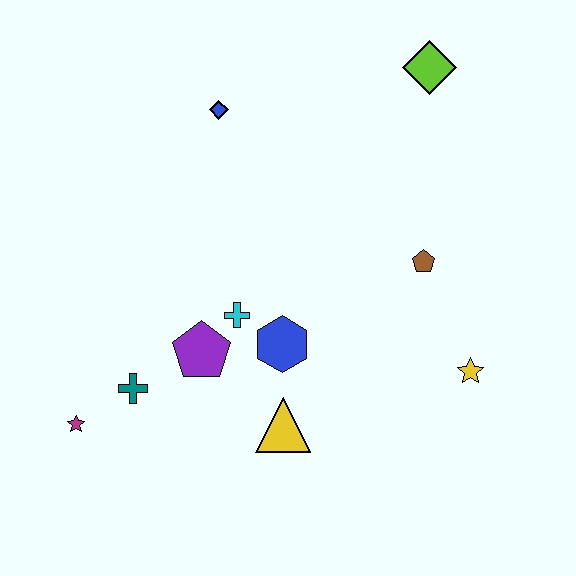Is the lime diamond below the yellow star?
No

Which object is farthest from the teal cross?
The lime diamond is farthest from the teal cross.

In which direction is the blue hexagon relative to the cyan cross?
The blue hexagon is to the right of the cyan cross.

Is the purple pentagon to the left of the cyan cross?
Yes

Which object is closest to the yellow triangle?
The blue hexagon is closest to the yellow triangle.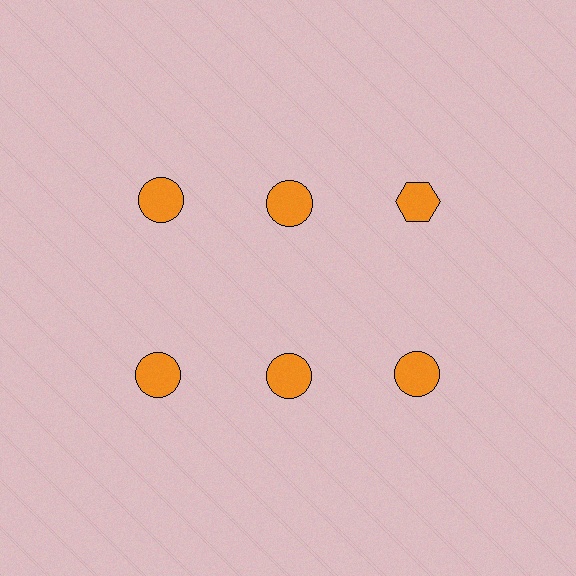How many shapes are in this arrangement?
There are 6 shapes arranged in a grid pattern.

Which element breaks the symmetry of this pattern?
The orange hexagon in the top row, center column breaks the symmetry. All other shapes are orange circles.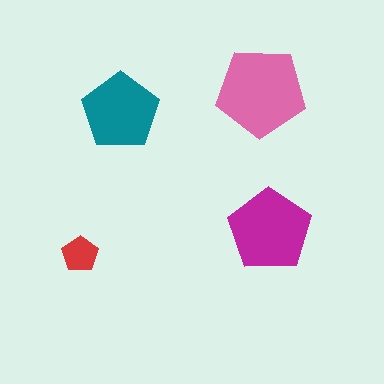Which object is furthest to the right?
The magenta pentagon is rightmost.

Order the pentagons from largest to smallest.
the pink one, the magenta one, the teal one, the red one.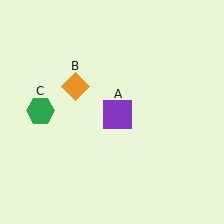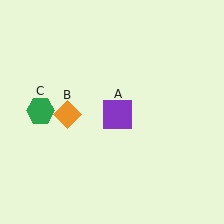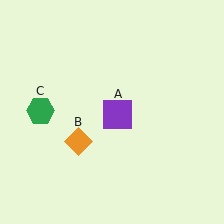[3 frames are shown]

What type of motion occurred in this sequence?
The orange diamond (object B) rotated counterclockwise around the center of the scene.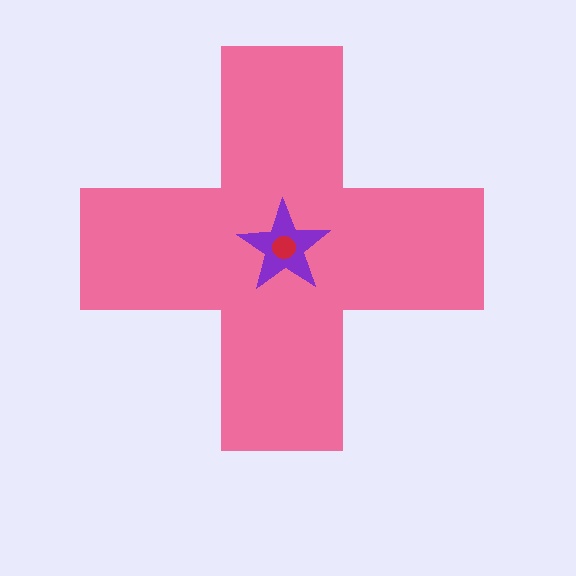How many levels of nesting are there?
3.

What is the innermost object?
The red circle.